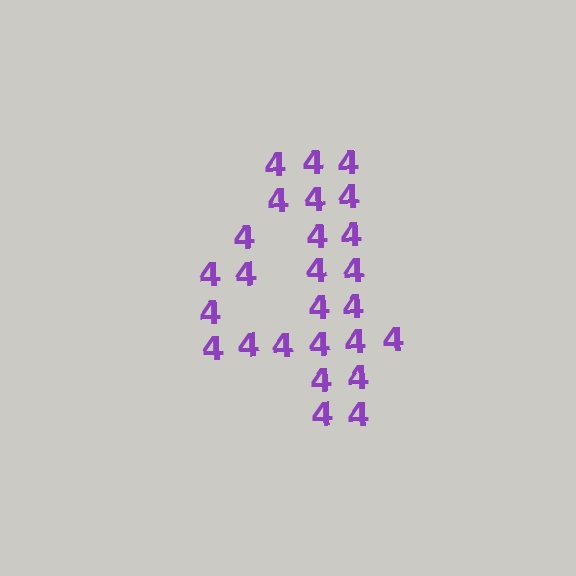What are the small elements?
The small elements are digit 4's.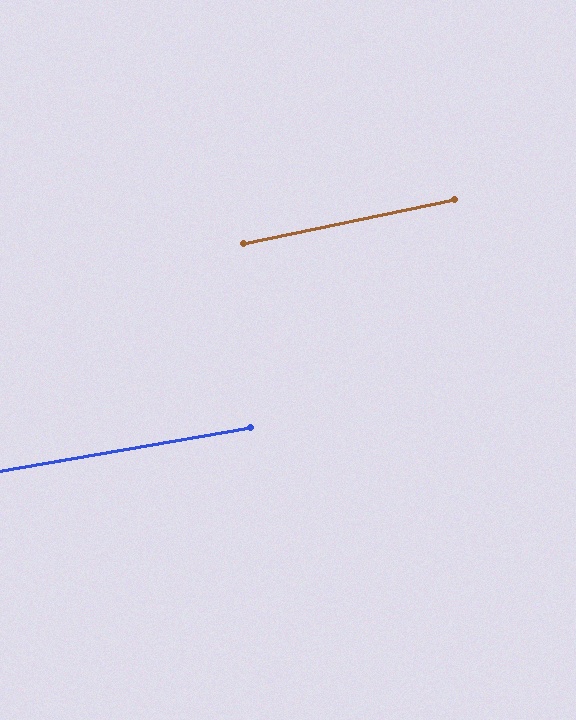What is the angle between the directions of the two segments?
Approximately 2 degrees.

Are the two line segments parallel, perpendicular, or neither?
Parallel — their directions differ by only 1.9°.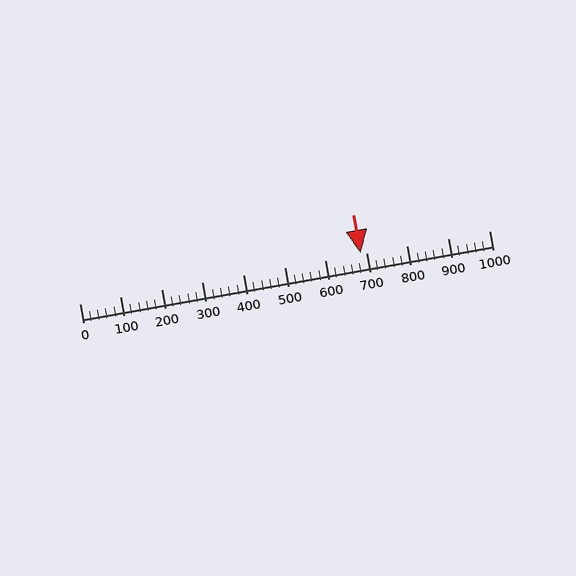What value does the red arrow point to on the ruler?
The red arrow points to approximately 686.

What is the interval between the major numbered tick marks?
The major tick marks are spaced 100 units apart.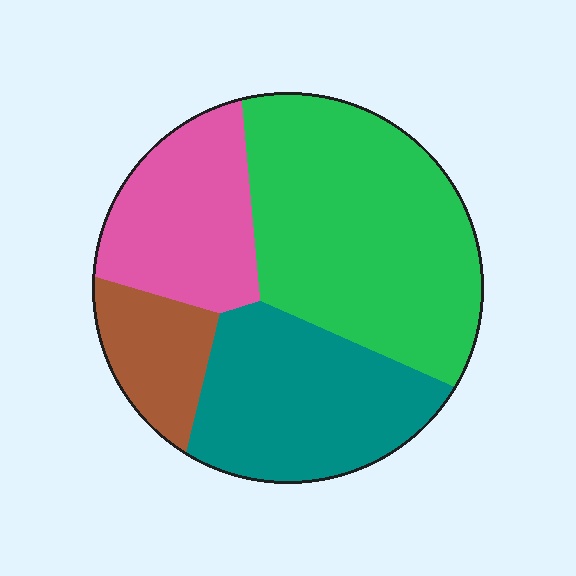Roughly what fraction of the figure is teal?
Teal covers around 25% of the figure.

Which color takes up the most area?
Green, at roughly 40%.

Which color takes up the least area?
Brown, at roughly 10%.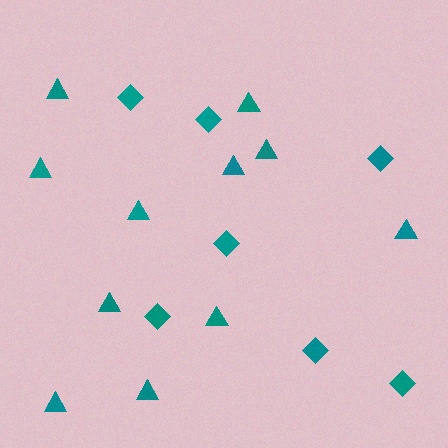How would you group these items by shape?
There are 2 groups: one group of triangles (11) and one group of diamonds (7).